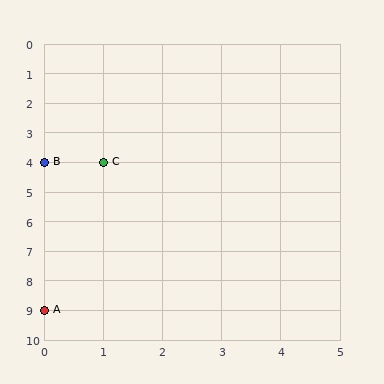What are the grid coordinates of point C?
Point C is at grid coordinates (1, 4).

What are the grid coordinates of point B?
Point B is at grid coordinates (0, 4).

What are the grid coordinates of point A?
Point A is at grid coordinates (0, 9).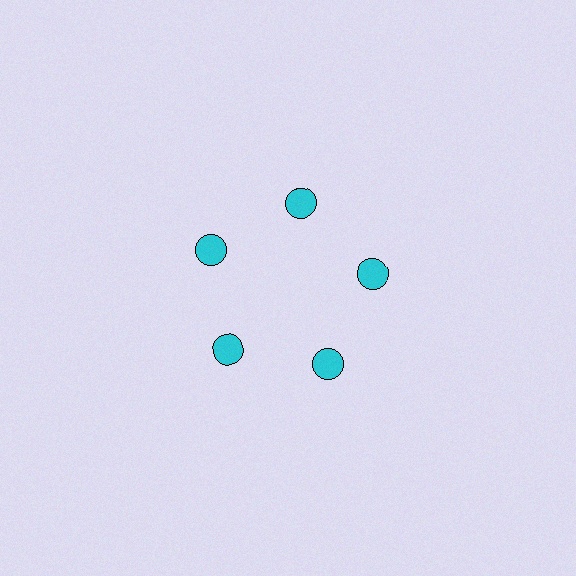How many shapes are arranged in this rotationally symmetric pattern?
There are 5 shapes, arranged in 5 groups of 1.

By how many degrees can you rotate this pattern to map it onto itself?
The pattern maps onto itself every 72 degrees of rotation.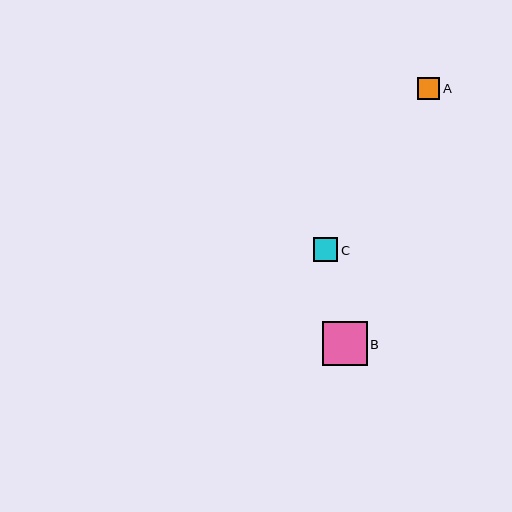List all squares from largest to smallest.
From largest to smallest: B, C, A.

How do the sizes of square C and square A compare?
Square C and square A are approximately the same size.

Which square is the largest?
Square B is the largest with a size of approximately 44 pixels.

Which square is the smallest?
Square A is the smallest with a size of approximately 22 pixels.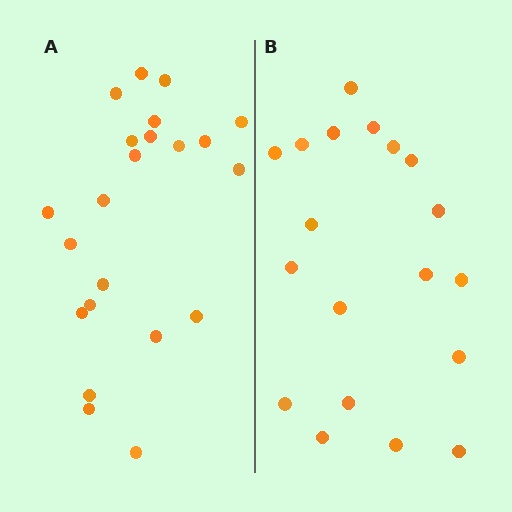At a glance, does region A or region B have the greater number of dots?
Region A (the left region) has more dots.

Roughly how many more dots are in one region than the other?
Region A has just a few more — roughly 2 or 3 more dots than region B.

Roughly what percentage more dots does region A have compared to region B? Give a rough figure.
About 15% more.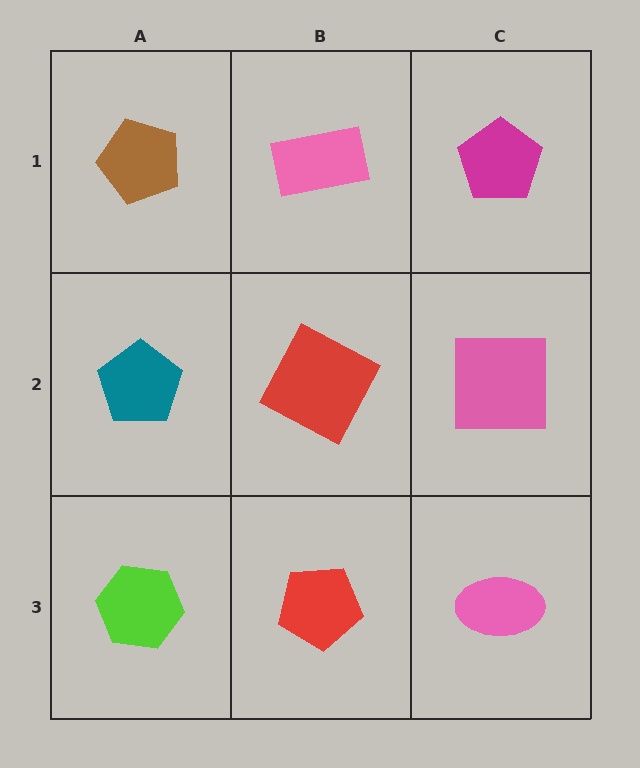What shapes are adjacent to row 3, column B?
A red square (row 2, column B), a lime hexagon (row 3, column A), a pink ellipse (row 3, column C).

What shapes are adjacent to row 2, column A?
A brown pentagon (row 1, column A), a lime hexagon (row 3, column A), a red square (row 2, column B).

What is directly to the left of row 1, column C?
A pink rectangle.